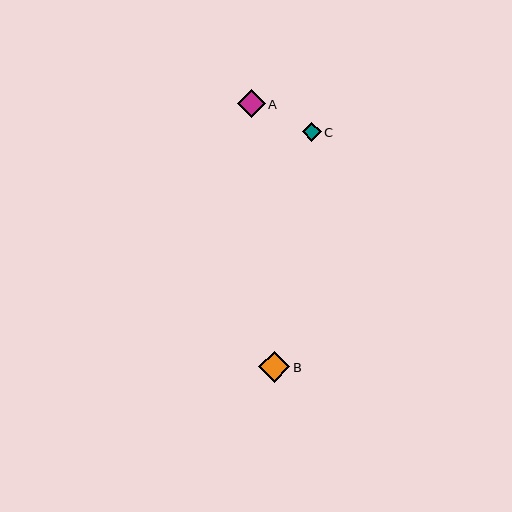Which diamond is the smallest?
Diamond C is the smallest with a size of approximately 19 pixels.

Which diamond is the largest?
Diamond B is the largest with a size of approximately 31 pixels.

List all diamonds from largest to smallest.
From largest to smallest: B, A, C.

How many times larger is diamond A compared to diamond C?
Diamond A is approximately 1.5 times the size of diamond C.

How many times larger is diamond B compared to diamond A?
Diamond B is approximately 1.1 times the size of diamond A.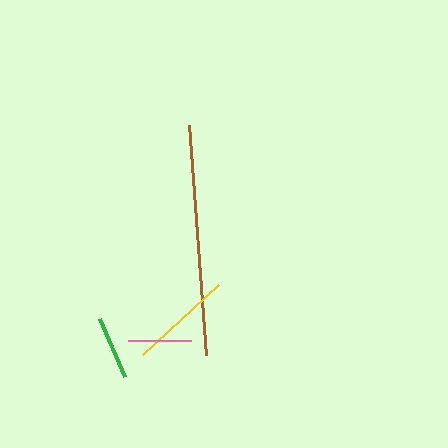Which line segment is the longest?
The brown line is the longest at approximately 231 pixels.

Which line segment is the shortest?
The pink line is the shortest at approximately 63 pixels.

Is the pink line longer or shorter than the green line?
The green line is longer than the pink line.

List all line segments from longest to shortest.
From longest to shortest: brown, yellow, green, pink.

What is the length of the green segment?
The green segment is approximately 64 pixels long.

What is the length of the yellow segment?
The yellow segment is approximately 104 pixels long.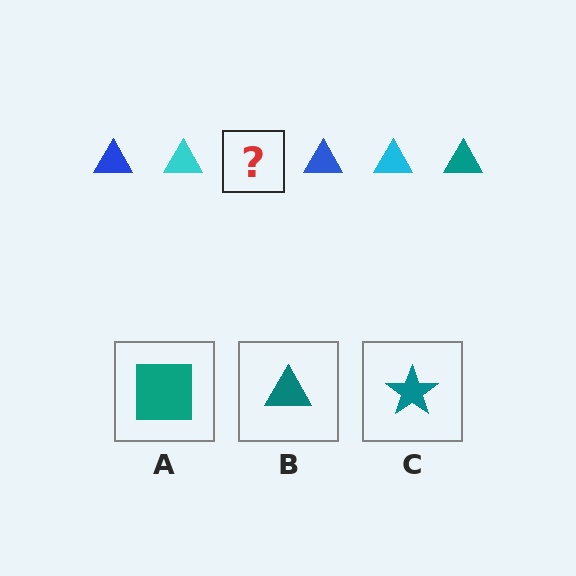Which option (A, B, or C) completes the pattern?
B.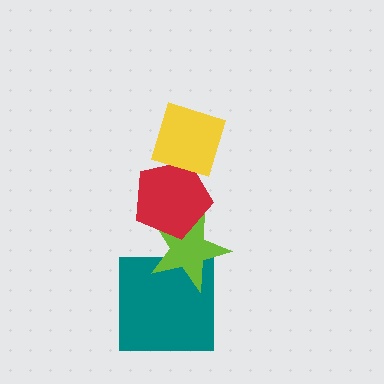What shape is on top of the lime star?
The red pentagon is on top of the lime star.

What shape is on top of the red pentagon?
The yellow diamond is on top of the red pentagon.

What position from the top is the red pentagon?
The red pentagon is 2nd from the top.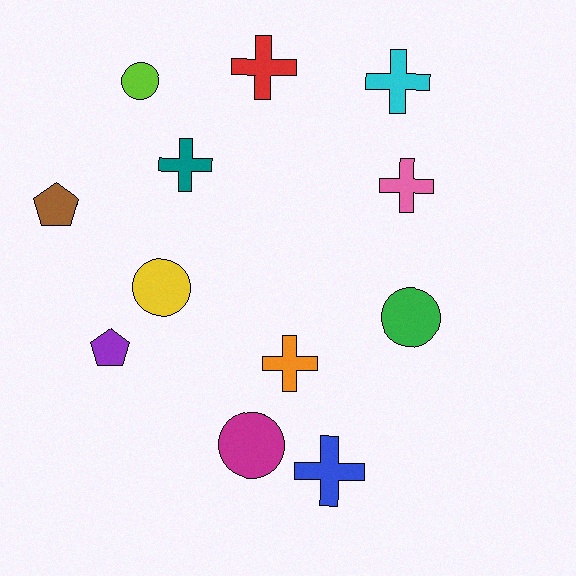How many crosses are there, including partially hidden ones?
There are 6 crosses.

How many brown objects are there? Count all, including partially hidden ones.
There is 1 brown object.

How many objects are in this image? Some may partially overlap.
There are 12 objects.